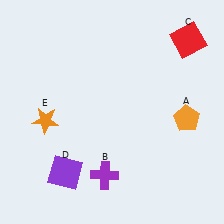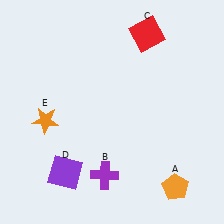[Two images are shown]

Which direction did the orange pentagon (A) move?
The orange pentagon (A) moved down.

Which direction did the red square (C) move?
The red square (C) moved left.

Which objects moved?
The objects that moved are: the orange pentagon (A), the red square (C).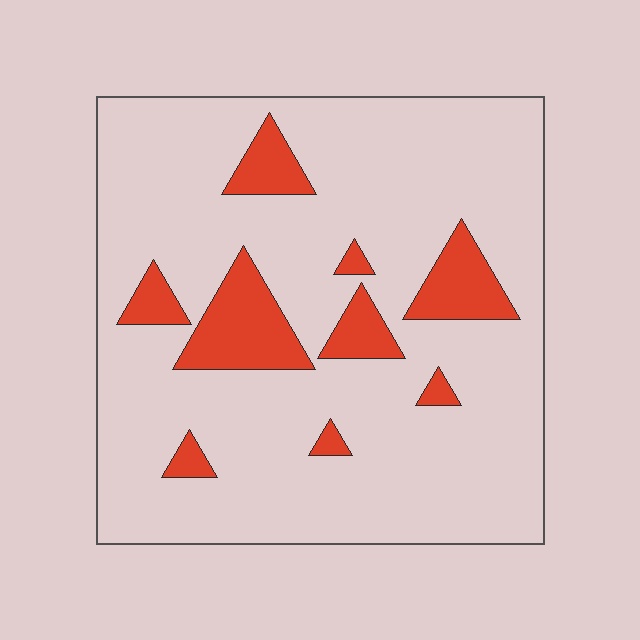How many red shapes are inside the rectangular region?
9.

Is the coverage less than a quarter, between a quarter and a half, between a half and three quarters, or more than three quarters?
Less than a quarter.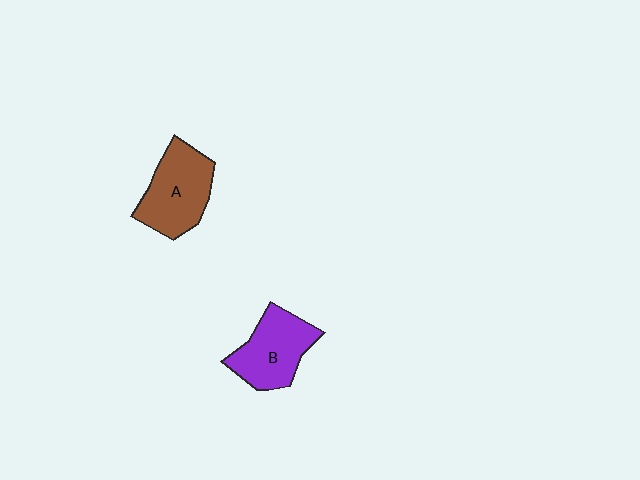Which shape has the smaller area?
Shape B (purple).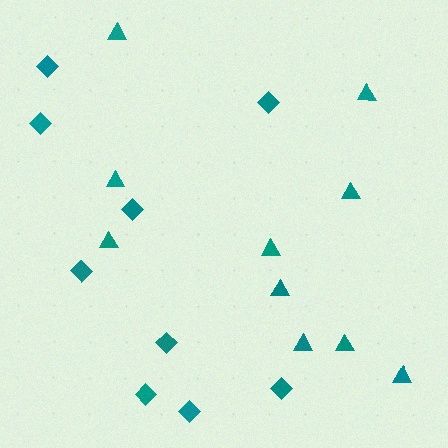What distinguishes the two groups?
There are 2 groups: one group of diamonds (9) and one group of triangles (10).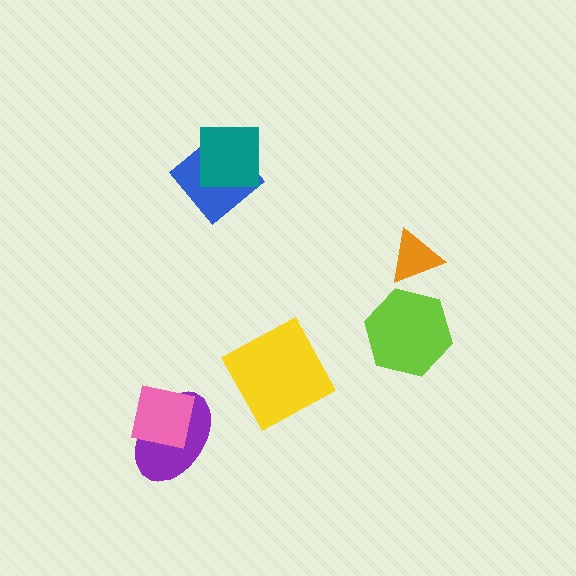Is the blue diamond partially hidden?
Yes, it is partially covered by another shape.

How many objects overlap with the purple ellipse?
1 object overlaps with the purple ellipse.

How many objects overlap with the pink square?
1 object overlaps with the pink square.